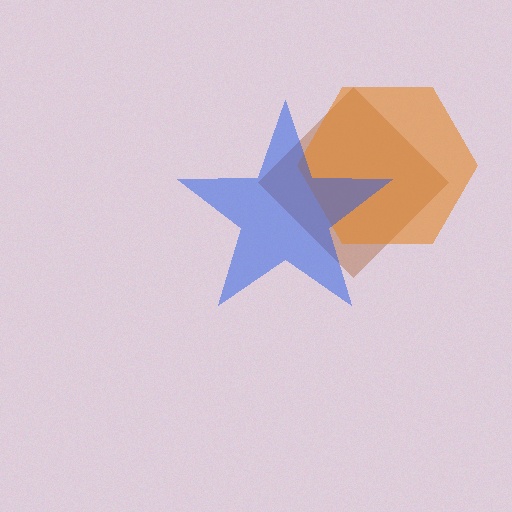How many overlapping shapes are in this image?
There are 3 overlapping shapes in the image.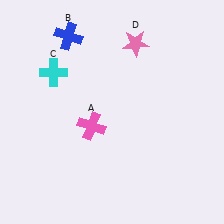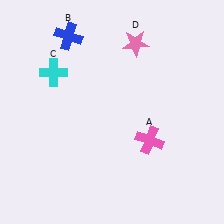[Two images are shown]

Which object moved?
The pink cross (A) moved right.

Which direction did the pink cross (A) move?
The pink cross (A) moved right.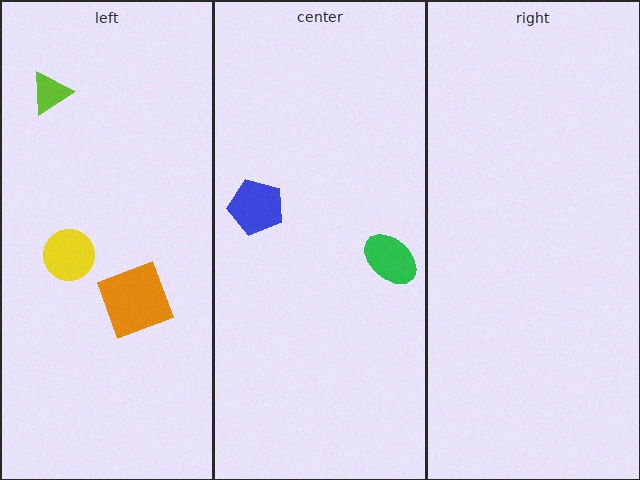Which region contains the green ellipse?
The center region.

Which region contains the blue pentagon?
The center region.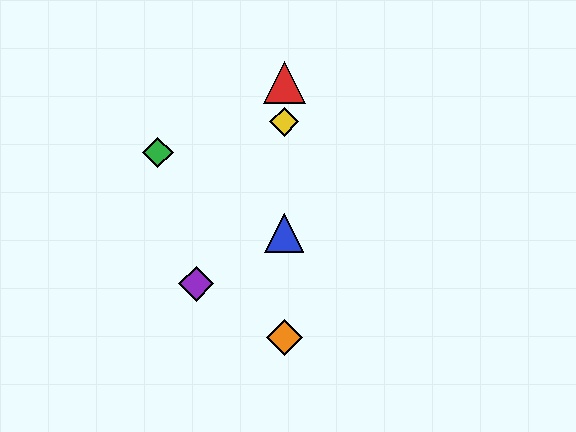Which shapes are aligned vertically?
The red triangle, the blue triangle, the yellow diamond, the orange diamond are aligned vertically.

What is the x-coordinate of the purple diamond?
The purple diamond is at x≈196.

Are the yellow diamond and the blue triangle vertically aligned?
Yes, both are at x≈284.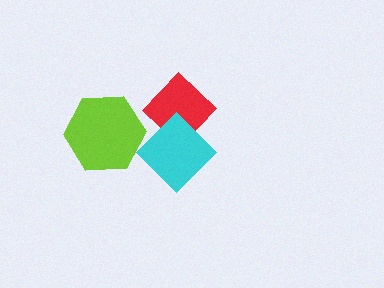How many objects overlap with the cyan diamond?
1 object overlaps with the cyan diamond.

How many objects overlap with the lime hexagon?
0 objects overlap with the lime hexagon.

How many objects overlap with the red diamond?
1 object overlaps with the red diamond.